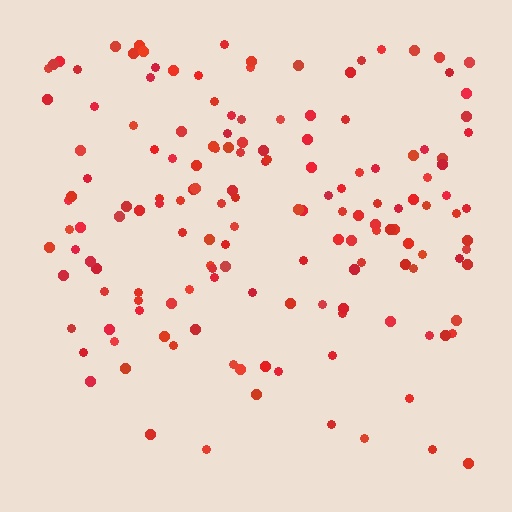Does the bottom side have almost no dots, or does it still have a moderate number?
Still a moderate number, just noticeably fewer than the top.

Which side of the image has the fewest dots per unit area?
The bottom.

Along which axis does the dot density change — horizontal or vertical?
Vertical.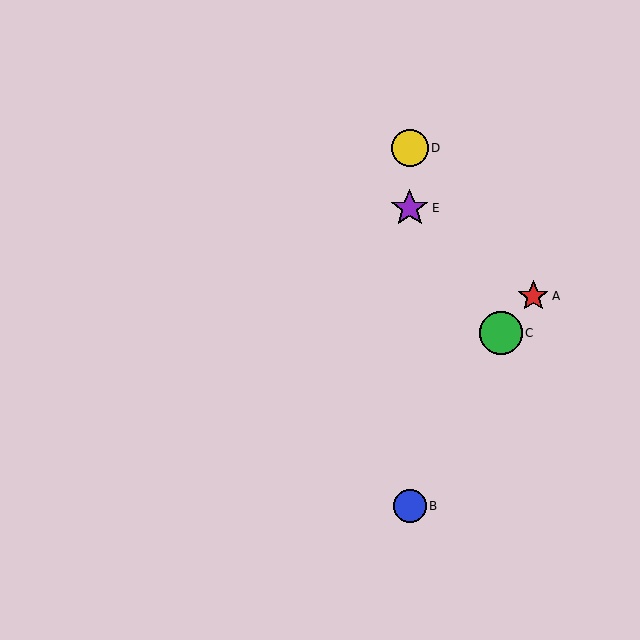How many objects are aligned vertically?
3 objects (B, D, E) are aligned vertically.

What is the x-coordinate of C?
Object C is at x≈501.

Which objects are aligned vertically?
Objects B, D, E are aligned vertically.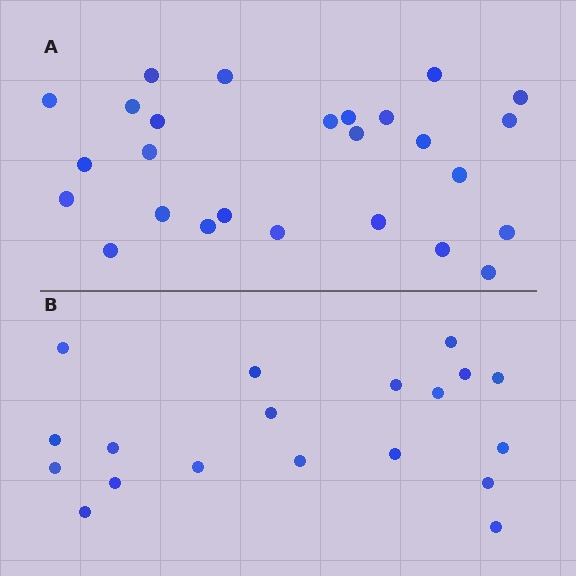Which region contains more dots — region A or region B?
Region A (the top region) has more dots.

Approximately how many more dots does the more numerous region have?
Region A has roughly 8 or so more dots than region B.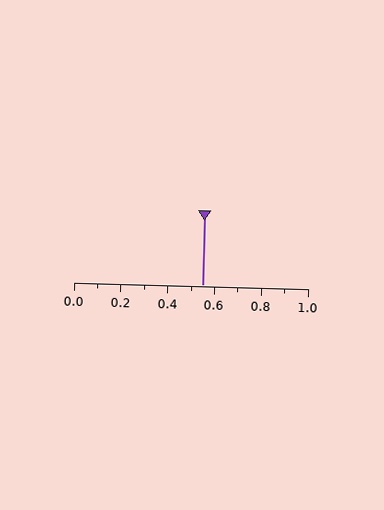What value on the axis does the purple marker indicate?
The marker indicates approximately 0.55.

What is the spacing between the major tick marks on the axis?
The major ticks are spaced 0.2 apart.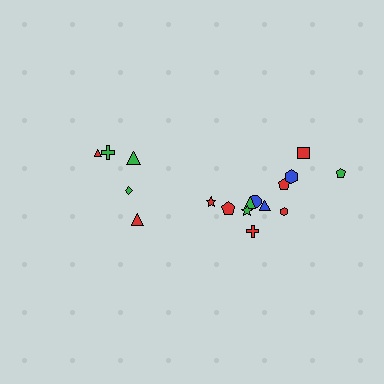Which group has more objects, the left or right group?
The right group.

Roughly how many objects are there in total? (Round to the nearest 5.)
Roughly 15 objects in total.